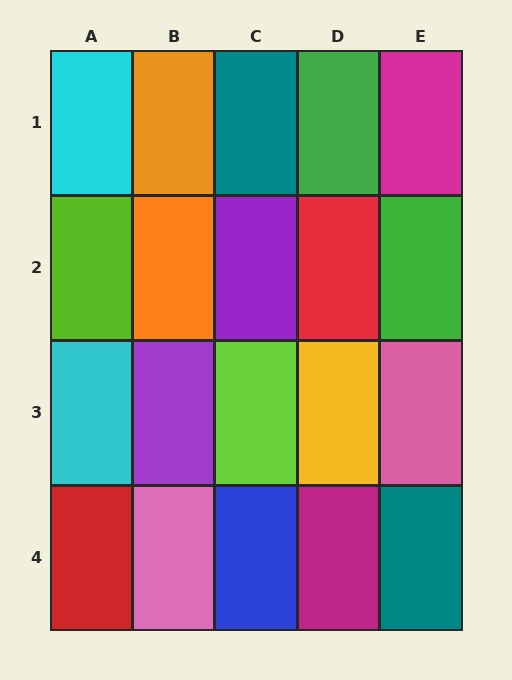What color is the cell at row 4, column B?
Pink.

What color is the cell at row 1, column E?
Magenta.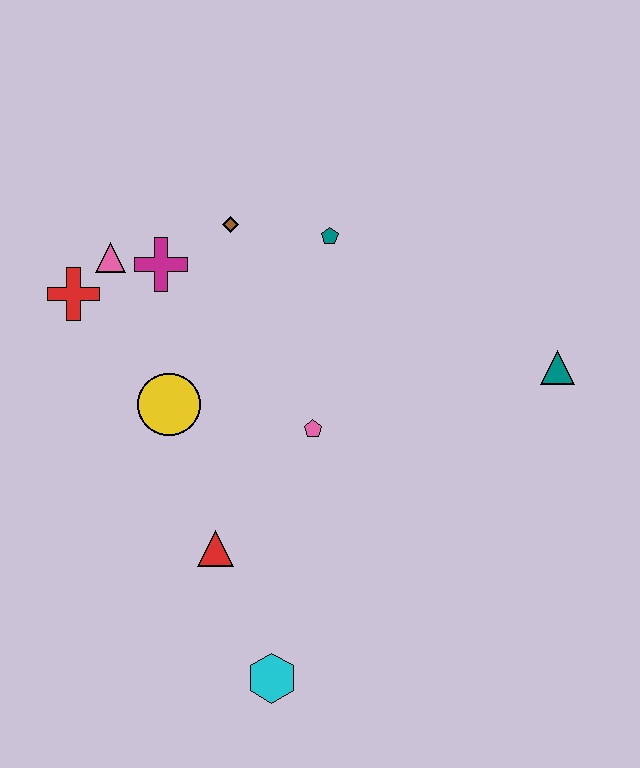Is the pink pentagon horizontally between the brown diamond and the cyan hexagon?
No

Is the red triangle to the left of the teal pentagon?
Yes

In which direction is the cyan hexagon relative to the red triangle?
The cyan hexagon is below the red triangle.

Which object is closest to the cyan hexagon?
The red triangle is closest to the cyan hexagon.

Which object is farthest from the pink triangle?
The teal triangle is farthest from the pink triangle.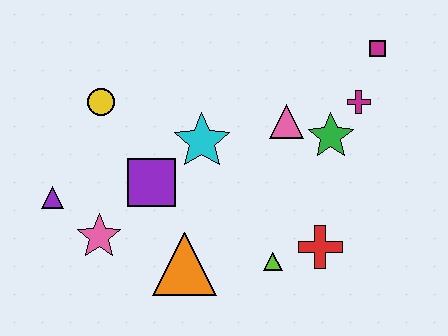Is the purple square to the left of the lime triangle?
Yes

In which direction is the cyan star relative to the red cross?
The cyan star is to the left of the red cross.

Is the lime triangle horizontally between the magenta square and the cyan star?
Yes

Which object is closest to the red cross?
The lime triangle is closest to the red cross.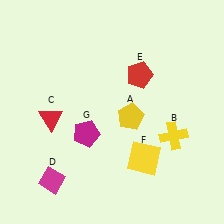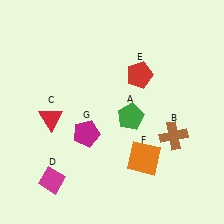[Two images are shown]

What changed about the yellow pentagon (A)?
In Image 1, A is yellow. In Image 2, it changed to green.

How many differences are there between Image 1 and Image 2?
There are 3 differences between the two images.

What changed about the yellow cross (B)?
In Image 1, B is yellow. In Image 2, it changed to brown.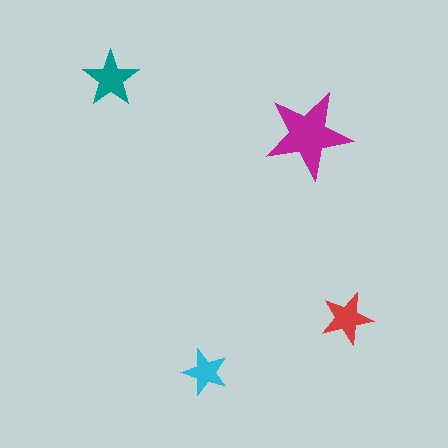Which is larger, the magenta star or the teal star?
The magenta one.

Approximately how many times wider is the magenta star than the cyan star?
About 2 times wider.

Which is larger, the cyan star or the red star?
The red one.